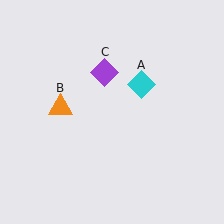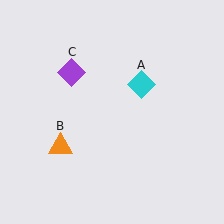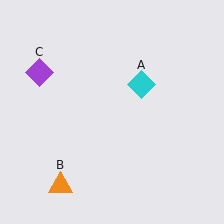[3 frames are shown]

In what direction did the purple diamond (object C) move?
The purple diamond (object C) moved left.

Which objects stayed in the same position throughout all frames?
Cyan diamond (object A) remained stationary.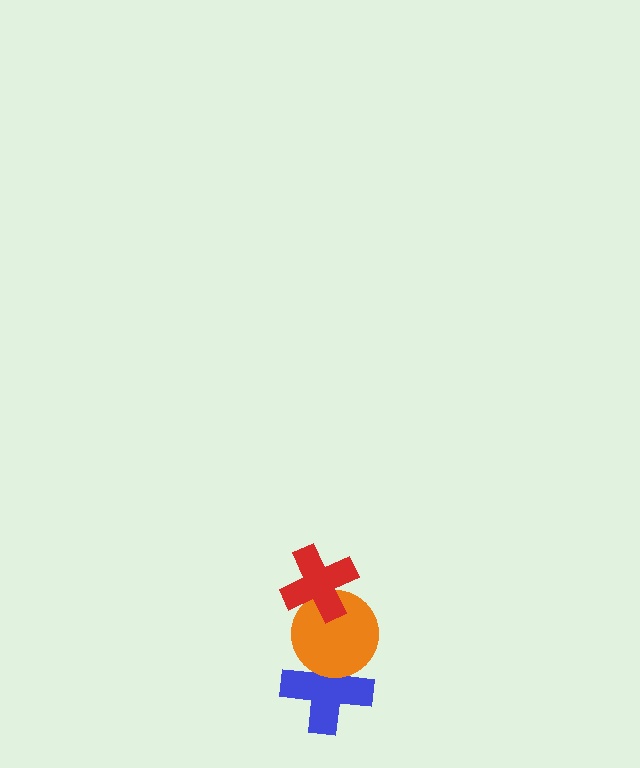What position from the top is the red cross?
The red cross is 1st from the top.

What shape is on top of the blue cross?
The orange circle is on top of the blue cross.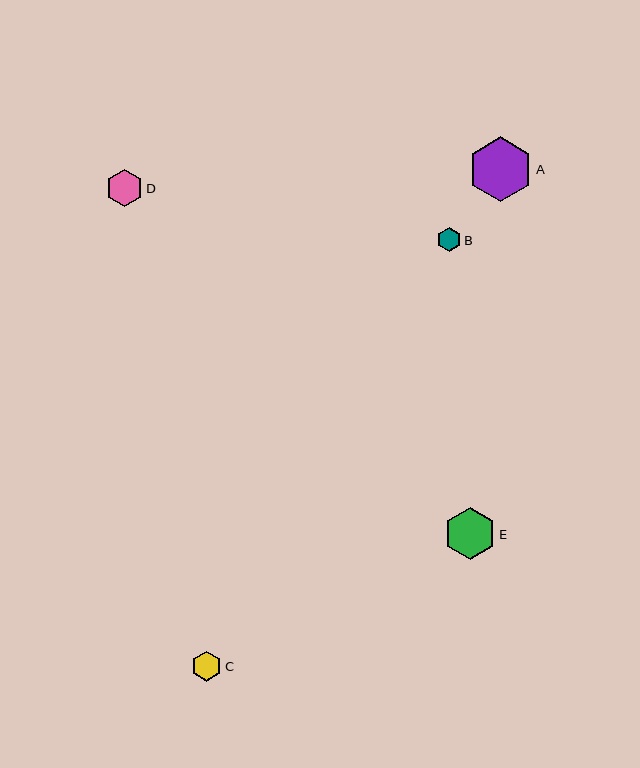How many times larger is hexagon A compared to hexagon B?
Hexagon A is approximately 2.7 times the size of hexagon B.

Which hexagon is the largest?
Hexagon A is the largest with a size of approximately 65 pixels.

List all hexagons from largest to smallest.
From largest to smallest: A, E, D, C, B.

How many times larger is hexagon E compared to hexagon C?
Hexagon E is approximately 1.7 times the size of hexagon C.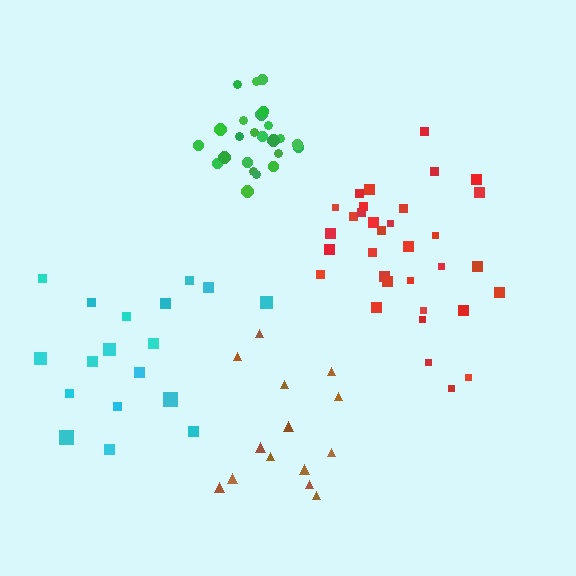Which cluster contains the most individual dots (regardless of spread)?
Red (33).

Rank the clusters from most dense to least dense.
green, red, brown, cyan.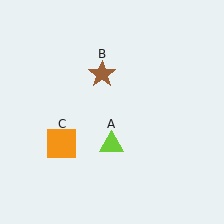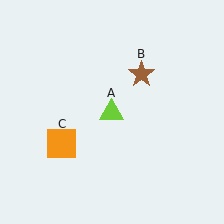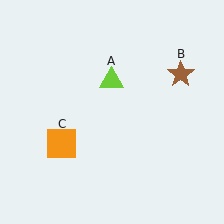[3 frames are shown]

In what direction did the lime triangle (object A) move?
The lime triangle (object A) moved up.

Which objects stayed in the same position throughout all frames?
Orange square (object C) remained stationary.